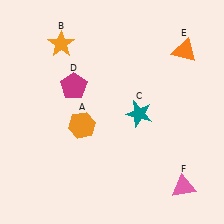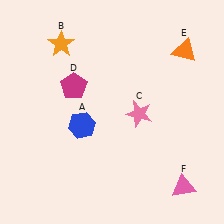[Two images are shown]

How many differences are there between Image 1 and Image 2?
There are 2 differences between the two images.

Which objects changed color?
A changed from orange to blue. C changed from teal to pink.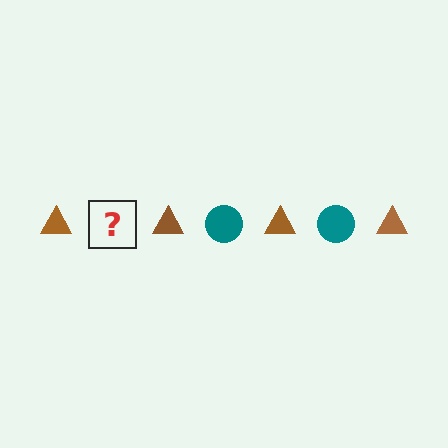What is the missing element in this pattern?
The missing element is a teal circle.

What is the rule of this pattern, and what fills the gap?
The rule is that the pattern alternates between brown triangle and teal circle. The gap should be filled with a teal circle.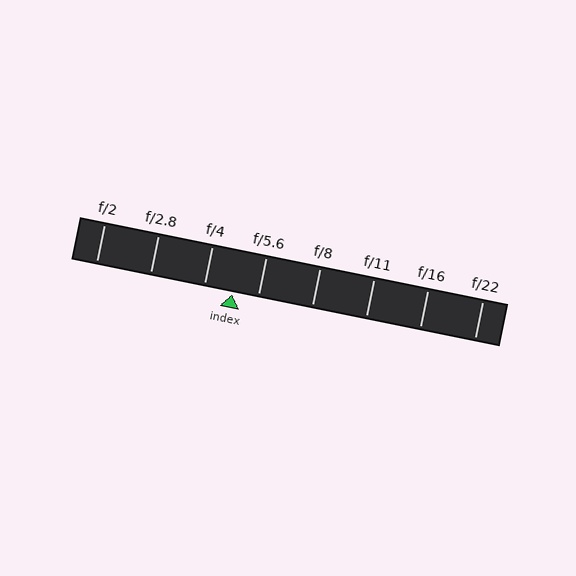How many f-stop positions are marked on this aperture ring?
There are 8 f-stop positions marked.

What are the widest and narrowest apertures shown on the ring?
The widest aperture shown is f/2 and the narrowest is f/22.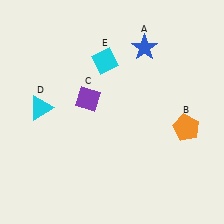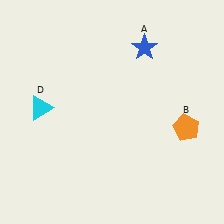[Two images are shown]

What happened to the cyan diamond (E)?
The cyan diamond (E) was removed in Image 2. It was in the top-left area of Image 1.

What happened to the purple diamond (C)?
The purple diamond (C) was removed in Image 2. It was in the top-left area of Image 1.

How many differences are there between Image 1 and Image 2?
There are 2 differences between the two images.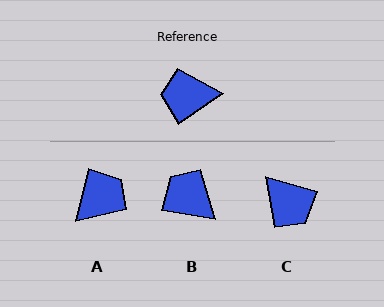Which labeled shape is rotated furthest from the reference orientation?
A, about 138 degrees away.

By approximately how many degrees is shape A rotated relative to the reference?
Approximately 138 degrees clockwise.